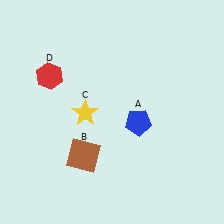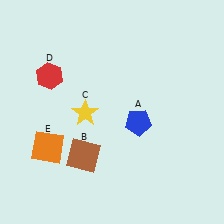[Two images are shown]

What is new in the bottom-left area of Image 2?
An orange square (E) was added in the bottom-left area of Image 2.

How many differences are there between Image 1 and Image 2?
There is 1 difference between the two images.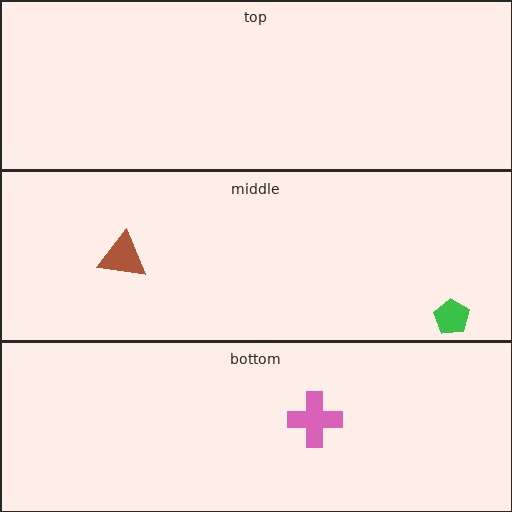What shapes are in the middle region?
The green pentagon, the brown triangle.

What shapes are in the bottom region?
The pink cross.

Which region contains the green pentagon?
The middle region.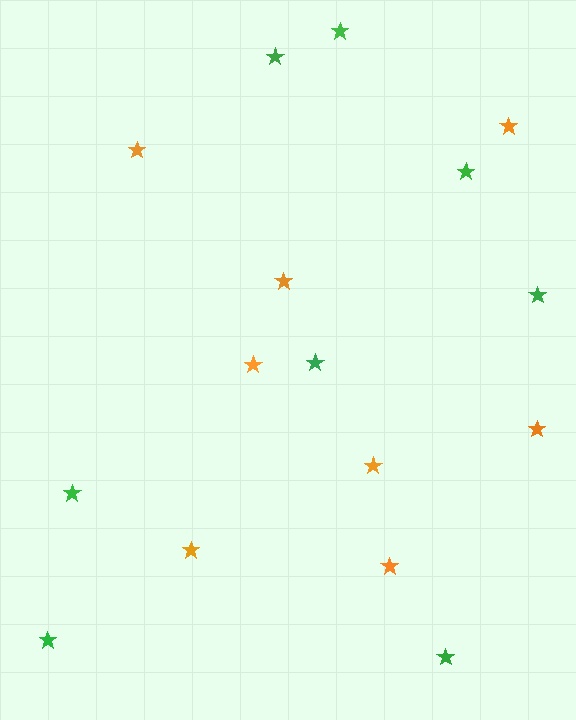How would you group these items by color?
There are 2 groups: one group of orange stars (8) and one group of green stars (8).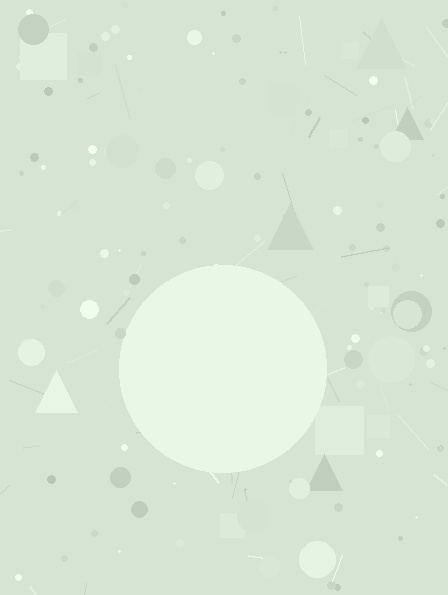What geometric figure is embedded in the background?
A circle is embedded in the background.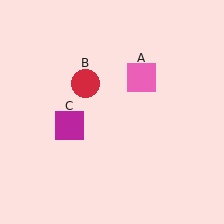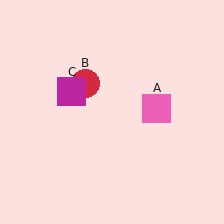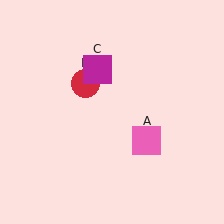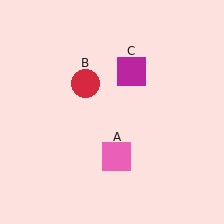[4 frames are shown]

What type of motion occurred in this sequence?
The pink square (object A), magenta square (object C) rotated clockwise around the center of the scene.